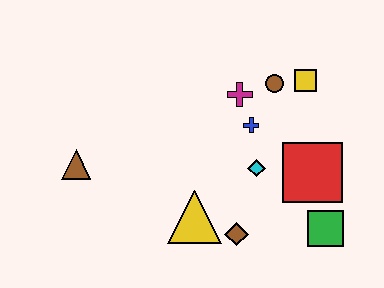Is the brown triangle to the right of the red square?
No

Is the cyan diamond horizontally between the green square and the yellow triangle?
Yes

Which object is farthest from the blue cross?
The brown triangle is farthest from the blue cross.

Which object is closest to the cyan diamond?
The blue cross is closest to the cyan diamond.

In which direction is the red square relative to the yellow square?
The red square is below the yellow square.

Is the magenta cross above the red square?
Yes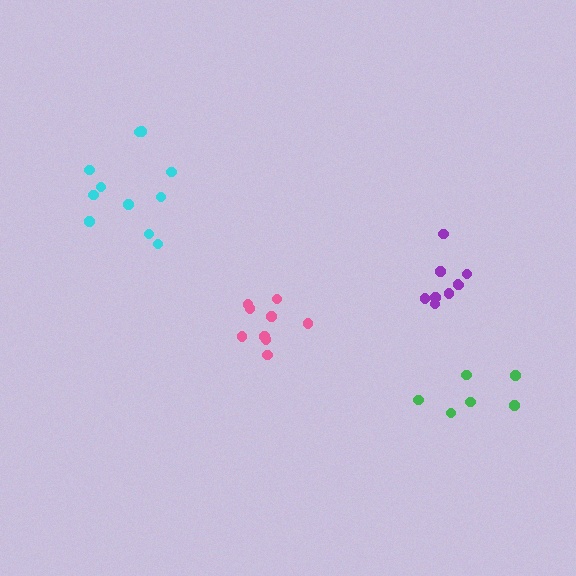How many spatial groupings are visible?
There are 4 spatial groupings.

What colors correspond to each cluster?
The clusters are colored: pink, cyan, purple, green.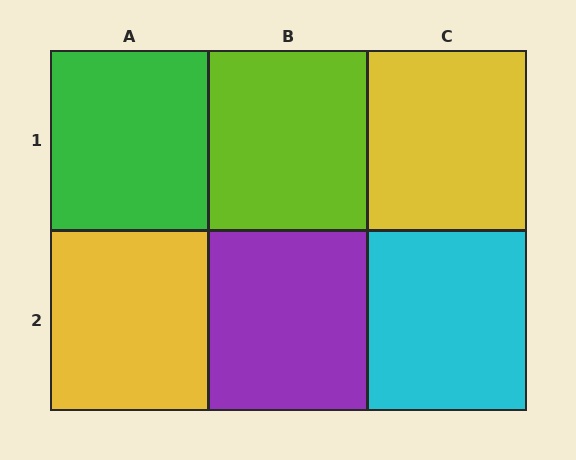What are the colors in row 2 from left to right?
Yellow, purple, cyan.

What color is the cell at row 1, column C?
Yellow.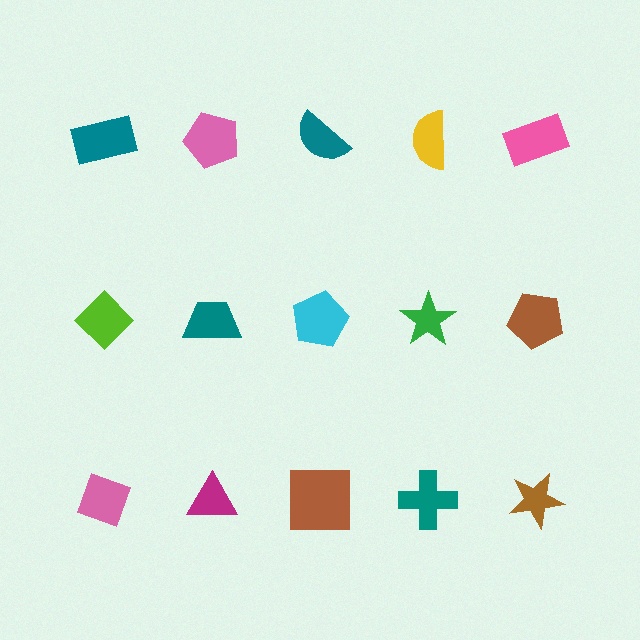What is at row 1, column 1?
A teal rectangle.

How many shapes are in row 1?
5 shapes.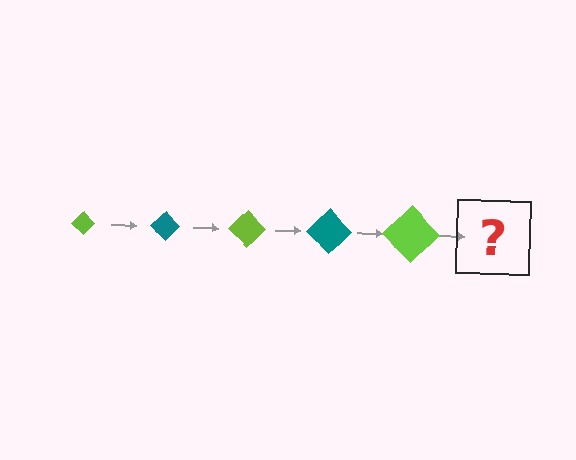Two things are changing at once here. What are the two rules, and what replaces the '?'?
The two rules are that the diamond grows larger each step and the color cycles through lime and teal. The '?' should be a teal diamond, larger than the previous one.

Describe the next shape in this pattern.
It should be a teal diamond, larger than the previous one.